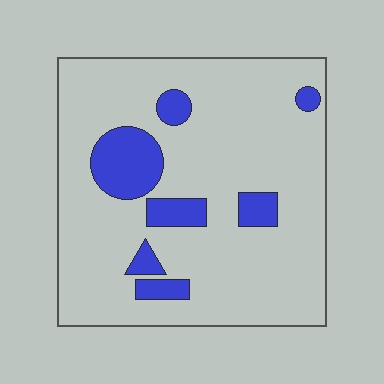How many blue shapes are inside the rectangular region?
7.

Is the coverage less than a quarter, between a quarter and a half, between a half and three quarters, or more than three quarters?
Less than a quarter.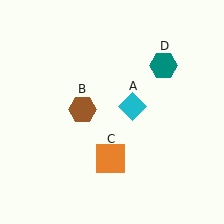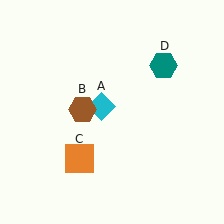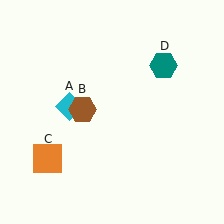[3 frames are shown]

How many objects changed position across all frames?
2 objects changed position: cyan diamond (object A), orange square (object C).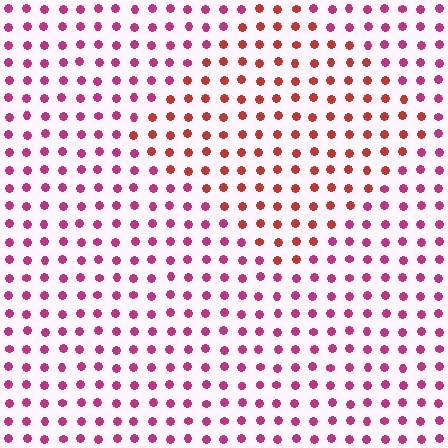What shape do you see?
I see a diamond.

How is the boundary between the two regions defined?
The boundary is defined purely by a slight shift in hue (about 39 degrees). Spacing, size, and orientation are identical on both sides.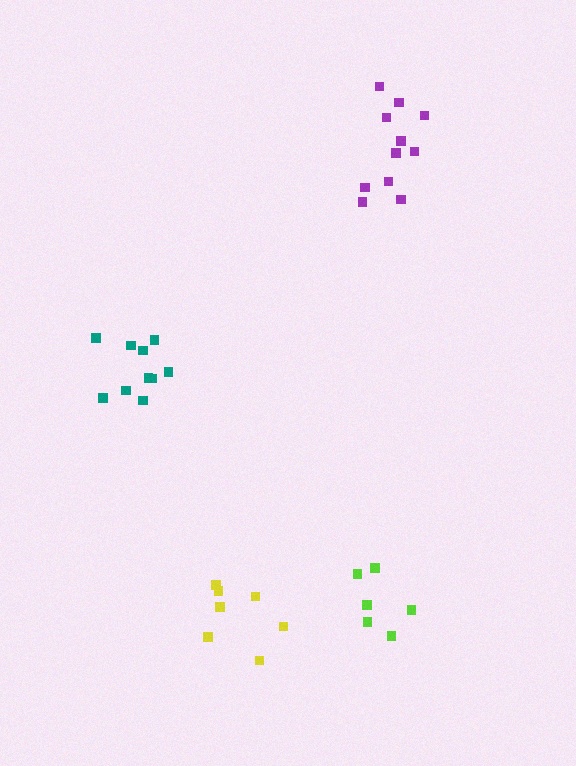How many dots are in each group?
Group 1: 6 dots, Group 2: 10 dots, Group 3: 7 dots, Group 4: 11 dots (34 total).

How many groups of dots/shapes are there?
There are 4 groups.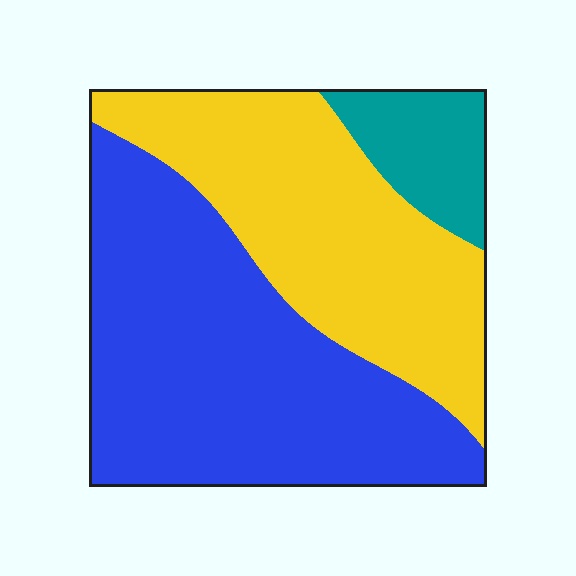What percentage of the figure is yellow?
Yellow covers roughly 40% of the figure.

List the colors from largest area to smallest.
From largest to smallest: blue, yellow, teal.